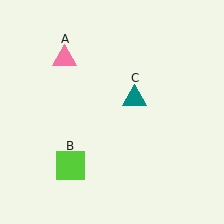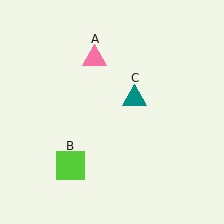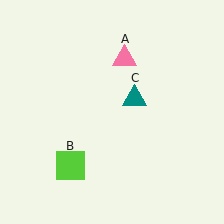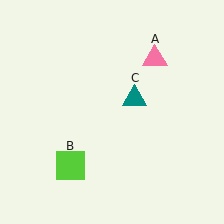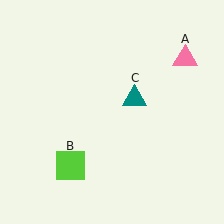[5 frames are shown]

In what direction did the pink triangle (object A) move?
The pink triangle (object A) moved right.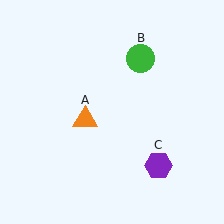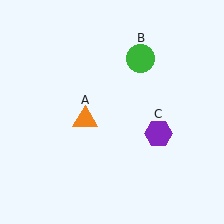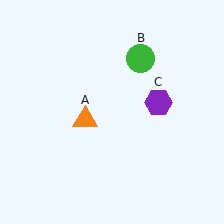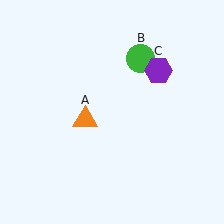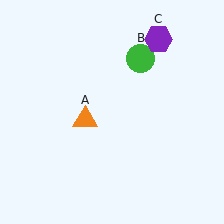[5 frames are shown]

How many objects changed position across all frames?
1 object changed position: purple hexagon (object C).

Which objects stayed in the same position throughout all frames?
Orange triangle (object A) and green circle (object B) remained stationary.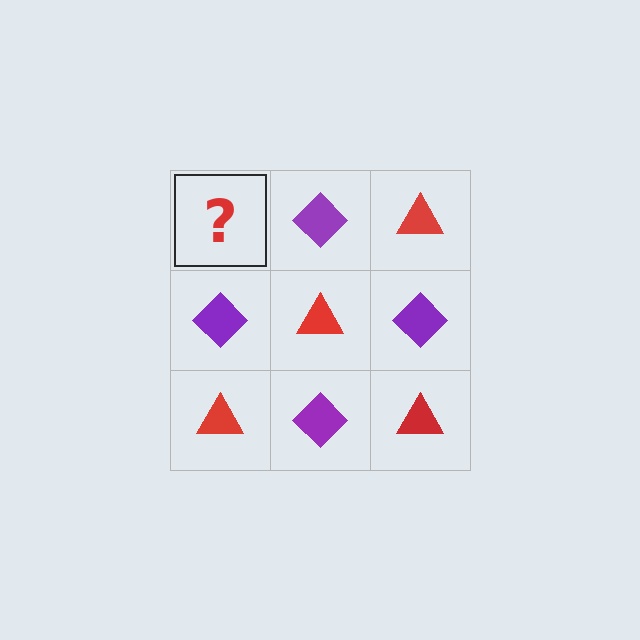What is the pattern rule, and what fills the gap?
The rule is that it alternates red triangle and purple diamond in a checkerboard pattern. The gap should be filled with a red triangle.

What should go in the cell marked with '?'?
The missing cell should contain a red triangle.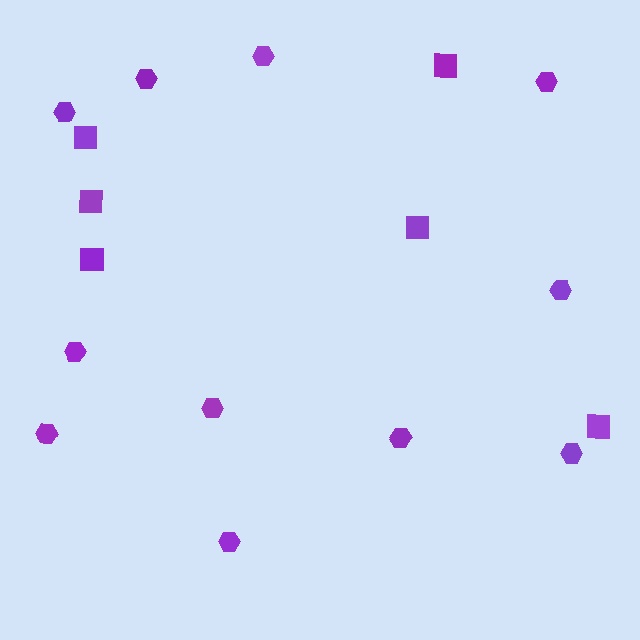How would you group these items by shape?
There are 2 groups: one group of squares (6) and one group of hexagons (11).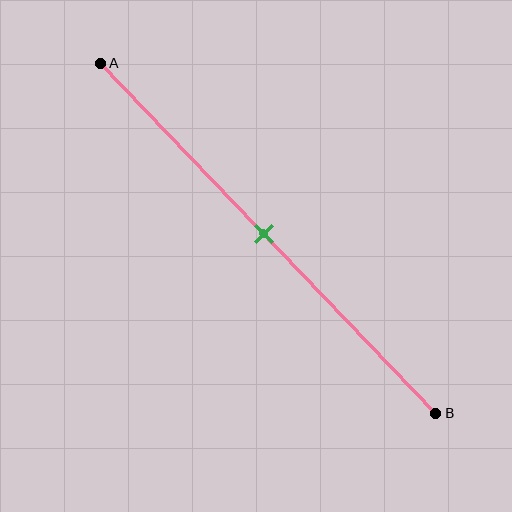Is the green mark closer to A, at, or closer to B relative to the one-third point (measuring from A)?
The green mark is closer to point B than the one-third point of segment AB.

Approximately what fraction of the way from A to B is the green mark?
The green mark is approximately 50% of the way from A to B.